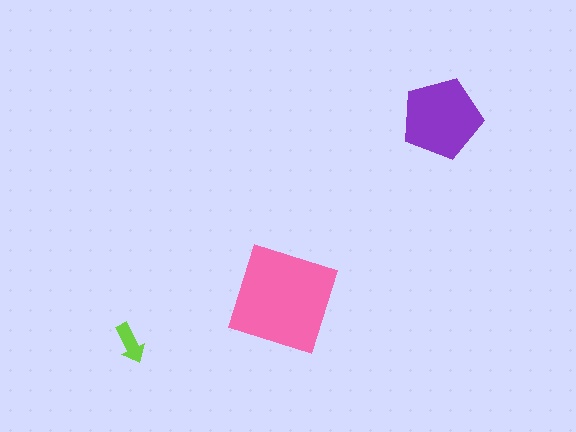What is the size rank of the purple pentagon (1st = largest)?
2nd.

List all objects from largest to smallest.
The pink diamond, the purple pentagon, the lime arrow.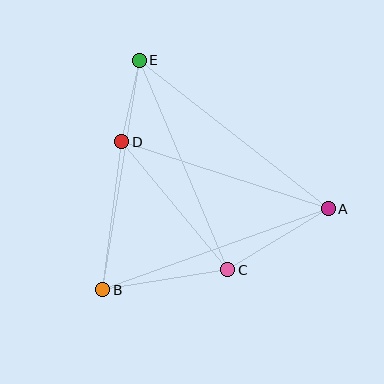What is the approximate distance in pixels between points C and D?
The distance between C and D is approximately 166 pixels.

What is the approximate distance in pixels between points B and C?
The distance between B and C is approximately 126 pixels.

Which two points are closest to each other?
Points D and E are closest to each other.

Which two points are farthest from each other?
Points A and E are farthest from each other.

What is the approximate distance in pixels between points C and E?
The distance between C and E is approximately 227 pixels.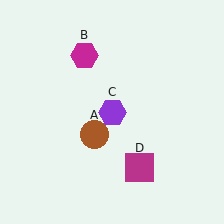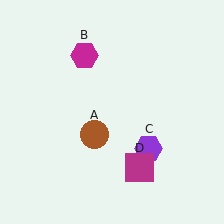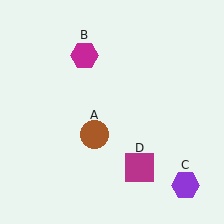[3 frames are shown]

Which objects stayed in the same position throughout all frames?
Brown circle (object A) and magenta hexagon (object B) and magenta square (object D) remained stationary.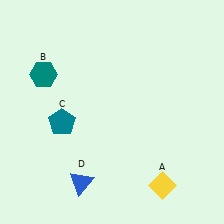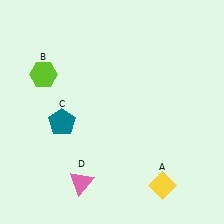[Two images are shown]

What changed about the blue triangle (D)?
In Image 1, D is blue. In Image 2, it changed to pink.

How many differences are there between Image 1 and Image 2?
There are 2 differences between the two images.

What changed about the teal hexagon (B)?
In Image 1, B is teal. In Image 2, it changed to lime.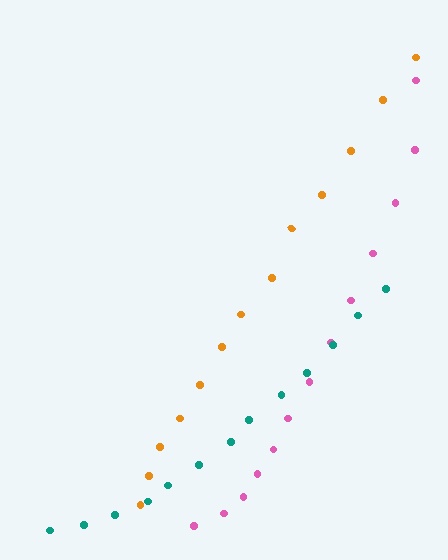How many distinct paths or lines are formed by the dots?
There are 3 distinct paths.